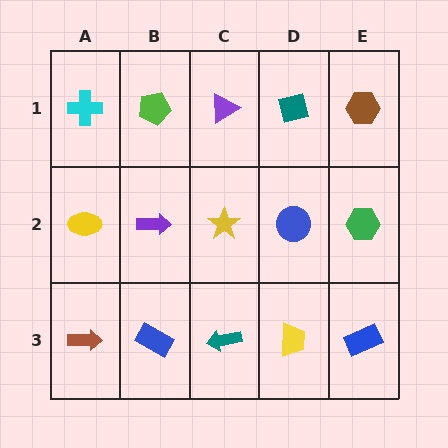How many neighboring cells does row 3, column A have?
2.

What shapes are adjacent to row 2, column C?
A purple triangle (row 1, column C), a teal arrow (row 3, column C), a purple arrow (row 2, column B), a blue circle (row 2, column D).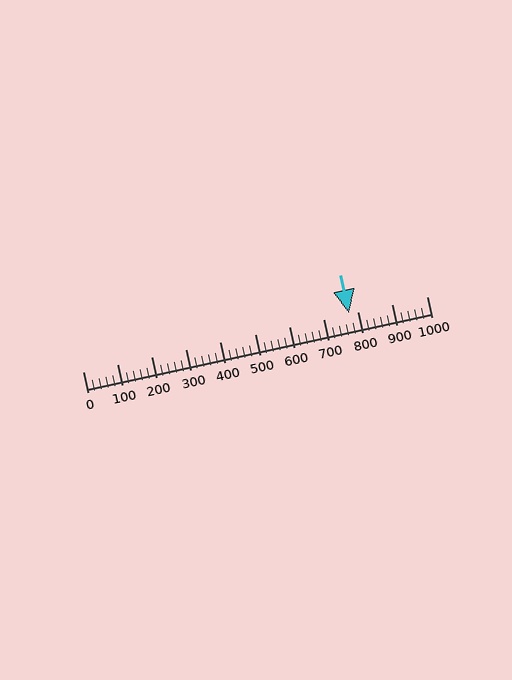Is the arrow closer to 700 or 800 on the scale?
The arrow is closer to 800.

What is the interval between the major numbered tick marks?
The major tick marks are spaced 100 units apart.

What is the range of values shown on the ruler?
The ruler shows values from 0 to 1000.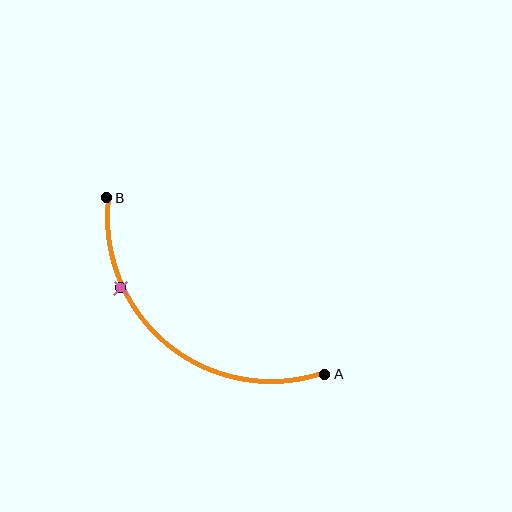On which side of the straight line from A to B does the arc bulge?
The arc bulges below and to the left of the straight line connecting A and B.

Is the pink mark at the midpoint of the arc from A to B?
No. The pink mark lies on the arc but is closer to endpoint B. The arc midpoint would be at the point on the curve equidistant along the arc from both A and B.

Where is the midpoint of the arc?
The arc midpoint is the point on the curve farthest from the straight line joining A and B. It sits below and to the left of that line.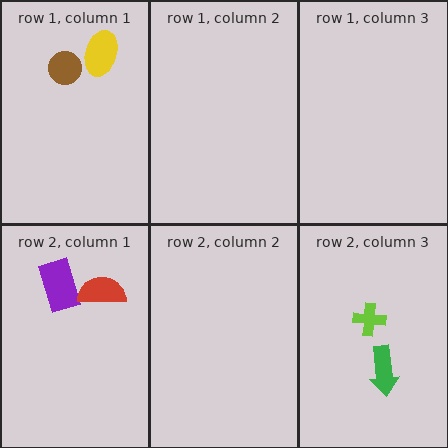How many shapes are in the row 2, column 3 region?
2.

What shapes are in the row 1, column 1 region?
The brown circle, the yellow ellipse.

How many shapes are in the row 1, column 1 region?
2.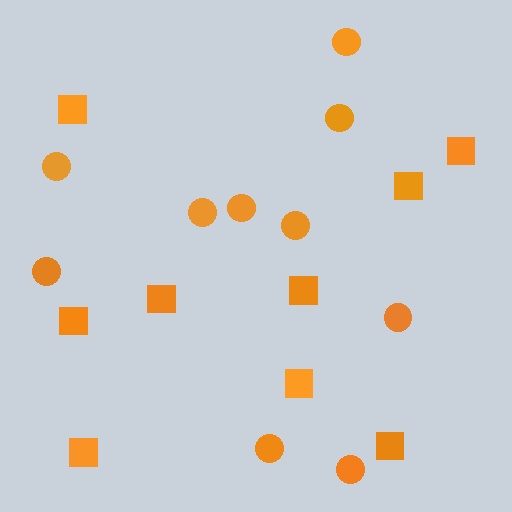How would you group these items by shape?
There are 2 groups: one group of circles (10) and one group of squares (9).